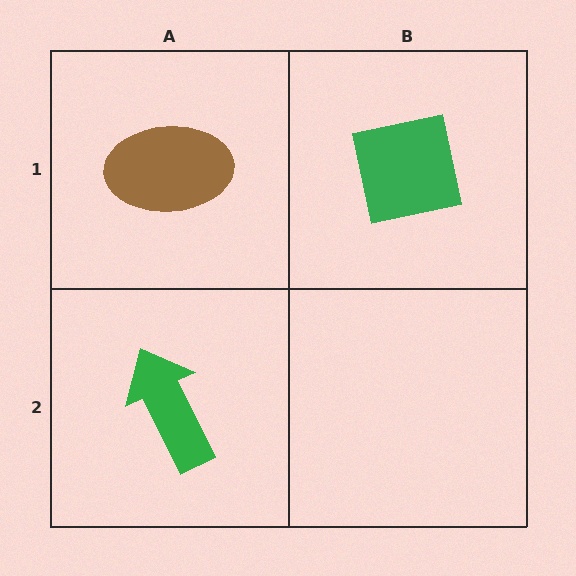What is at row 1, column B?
A green square.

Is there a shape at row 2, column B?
No, that cell is empty.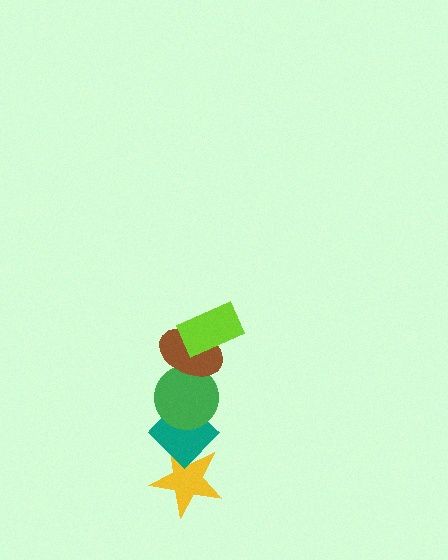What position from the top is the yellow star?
The yellow star is 5th from the top.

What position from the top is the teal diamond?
The teal diamond is 4th from the top.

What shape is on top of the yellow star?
The teal diamond is on top of the yellow star.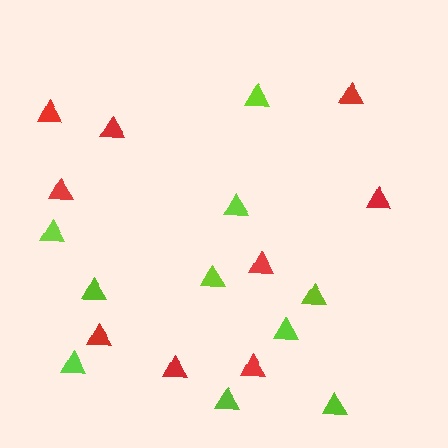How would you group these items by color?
There are 2 groups: one group of red triangles (9) and one group of lime triangles (10).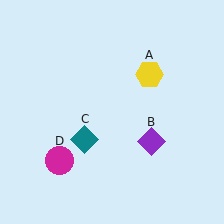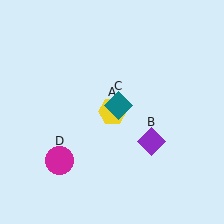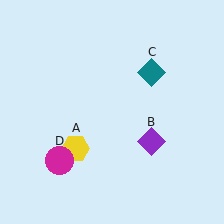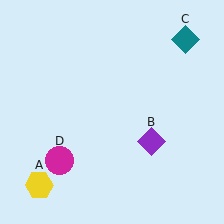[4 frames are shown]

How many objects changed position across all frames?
2 objects changed position: yellow hexagon (object A), teal diamond (object C).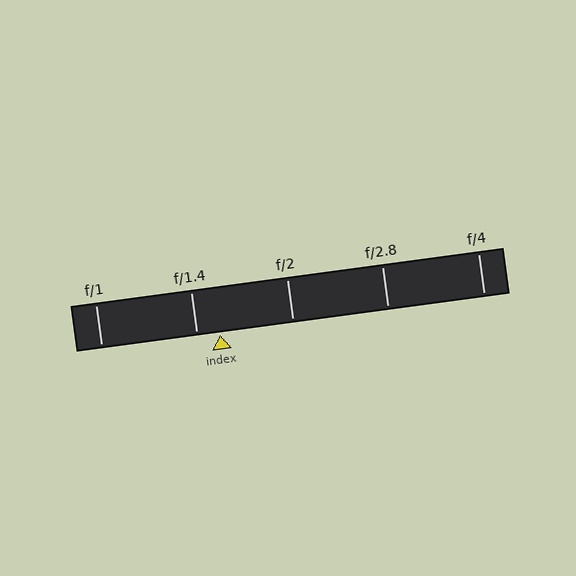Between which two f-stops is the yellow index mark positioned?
The index mark is between f/1.4 and f/2.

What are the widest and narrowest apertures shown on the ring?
The widest aperture shown is f/1 and the narrowest is f/4.